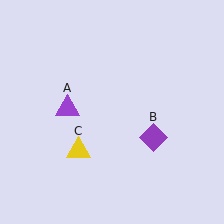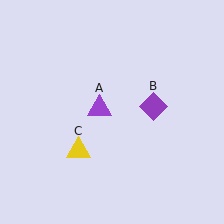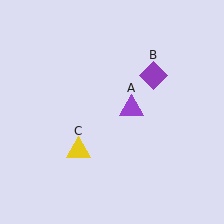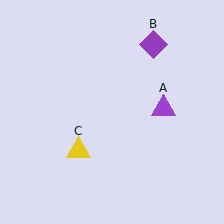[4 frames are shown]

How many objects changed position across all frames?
2 objects changed position: purple triangle (object A), purple diamond (object B).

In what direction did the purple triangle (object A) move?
The purple triangle (object A) moved right.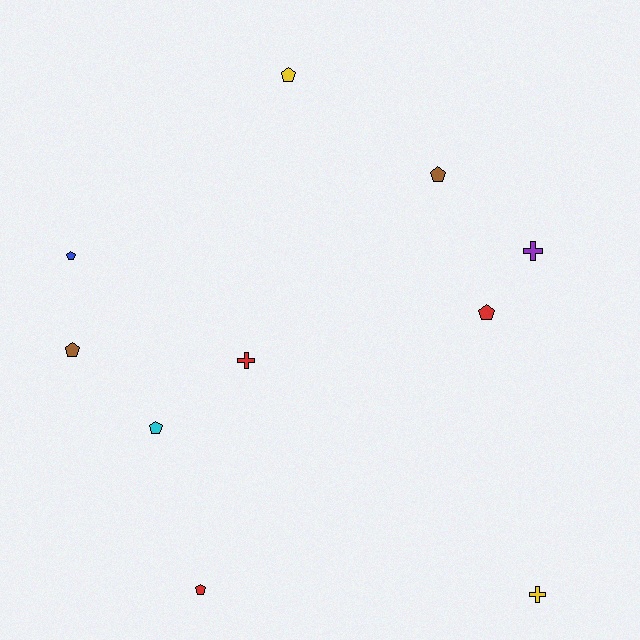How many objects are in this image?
There are 10 objects.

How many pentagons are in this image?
There are 7 pentagons.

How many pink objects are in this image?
There are no pink objects.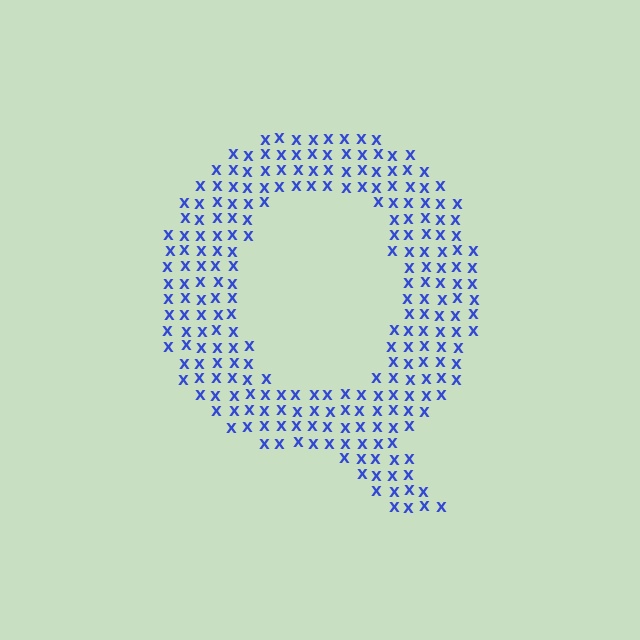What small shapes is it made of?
It is made of small letter X's.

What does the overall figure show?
The overall figure shows the letter Q.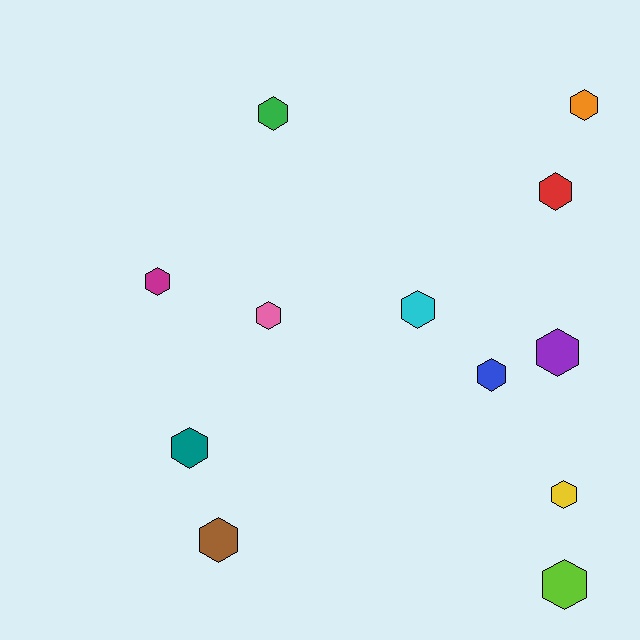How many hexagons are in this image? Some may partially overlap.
There are 12 hexagons.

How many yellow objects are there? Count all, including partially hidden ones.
There is 1 yellow object.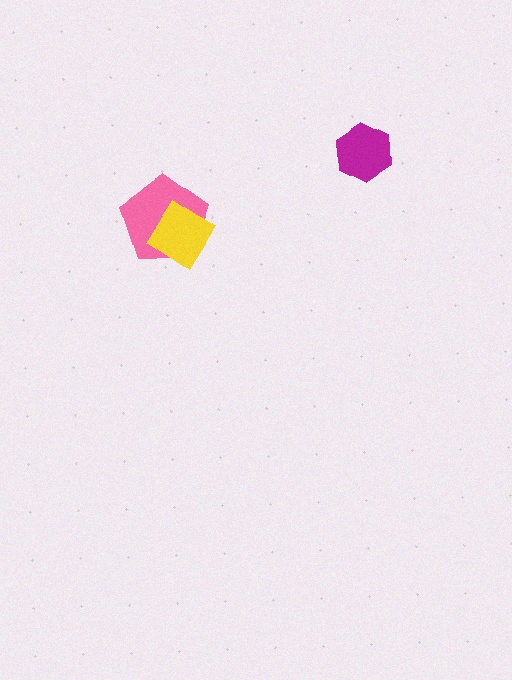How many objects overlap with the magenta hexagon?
0 objects overlap with the magenta hexagon.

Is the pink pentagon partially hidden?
Yes, it is partially covered by another shape.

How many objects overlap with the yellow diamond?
1 object overlaps with the yellow diamond.